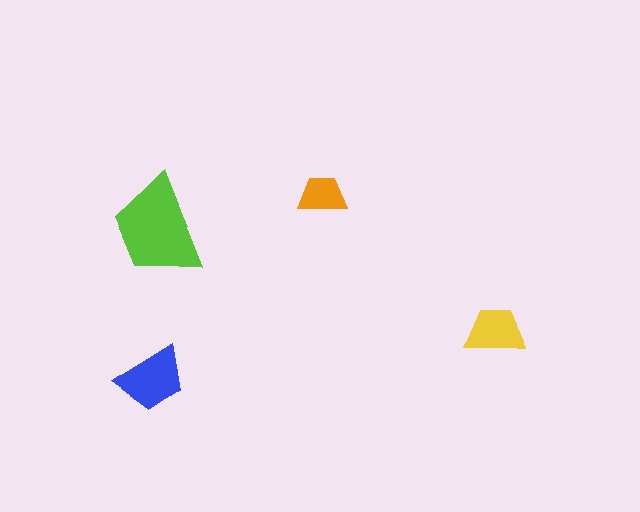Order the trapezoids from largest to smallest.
the lime one, the blue one, the yellow one, the orange one.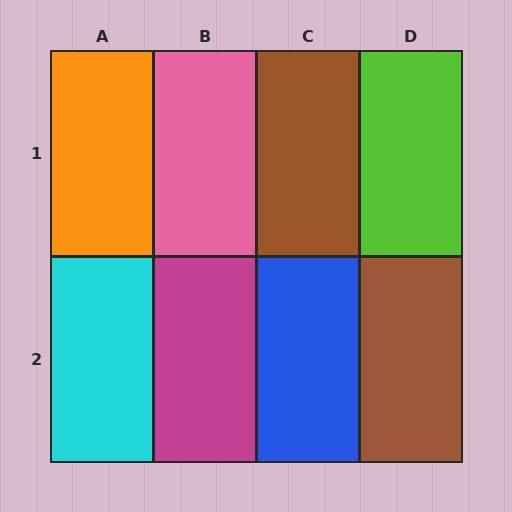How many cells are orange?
1 cell is orange.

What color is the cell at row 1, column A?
Orange.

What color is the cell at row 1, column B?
Pink.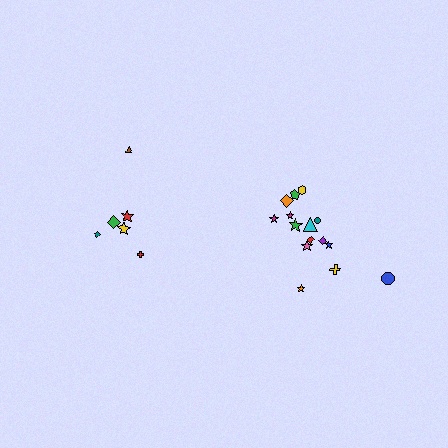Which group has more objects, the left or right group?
The right group.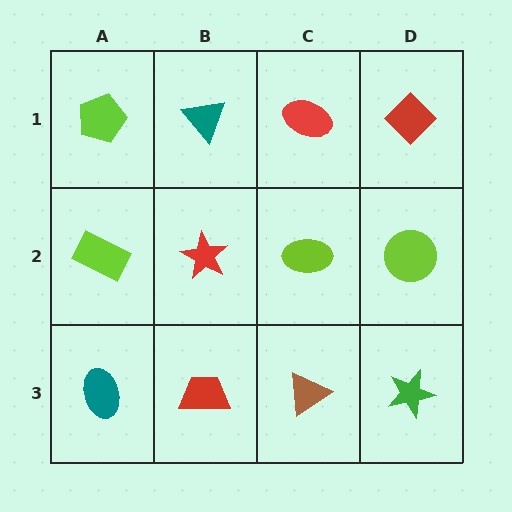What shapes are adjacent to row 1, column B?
A red star (row 2, column B), a lime pentagon (row 1, column A), a red ellipse (row 1, column C).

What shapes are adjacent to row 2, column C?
A red ellipse (row 1, column C), a brown triangle (row 3, column C), a red star (row 2, column B), a lime circle (row 2, column D).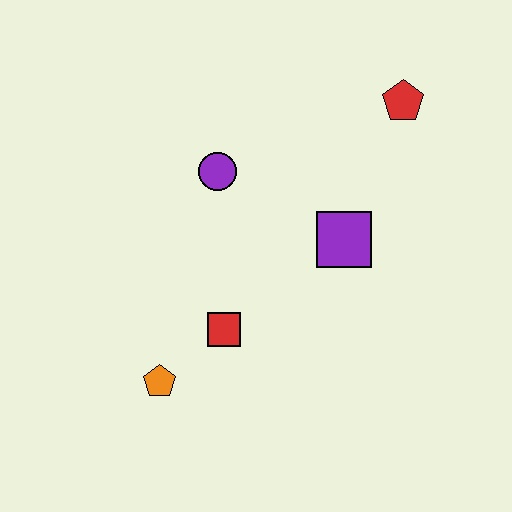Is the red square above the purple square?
No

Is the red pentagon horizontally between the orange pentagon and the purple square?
No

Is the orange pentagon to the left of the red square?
Yes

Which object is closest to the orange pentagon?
The red square is closest to the orange pentagon.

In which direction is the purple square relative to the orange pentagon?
The purple square is to the right of the orange pentagon.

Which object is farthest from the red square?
The red pentagon is farthest from the red square.